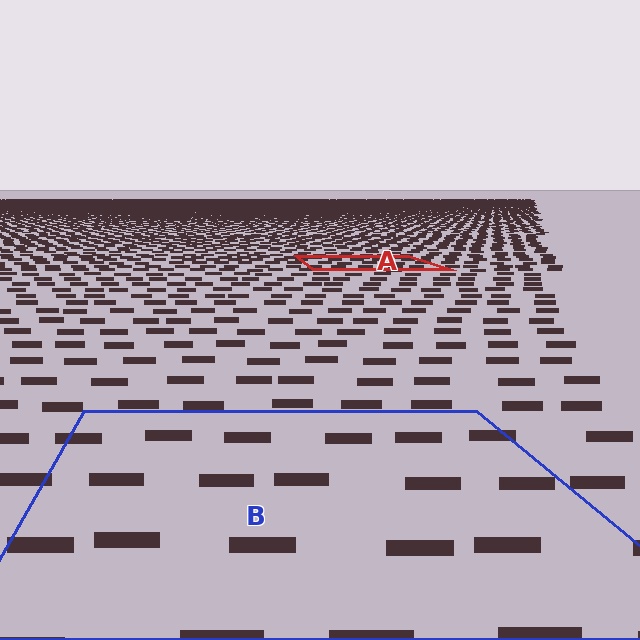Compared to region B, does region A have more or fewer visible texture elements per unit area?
Region A has more texture elements per unit area — they are packed more densely because it is farther away.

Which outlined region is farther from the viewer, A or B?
Region A is farther from the viewer — the texture elements inside it appear smaller and more densely packed.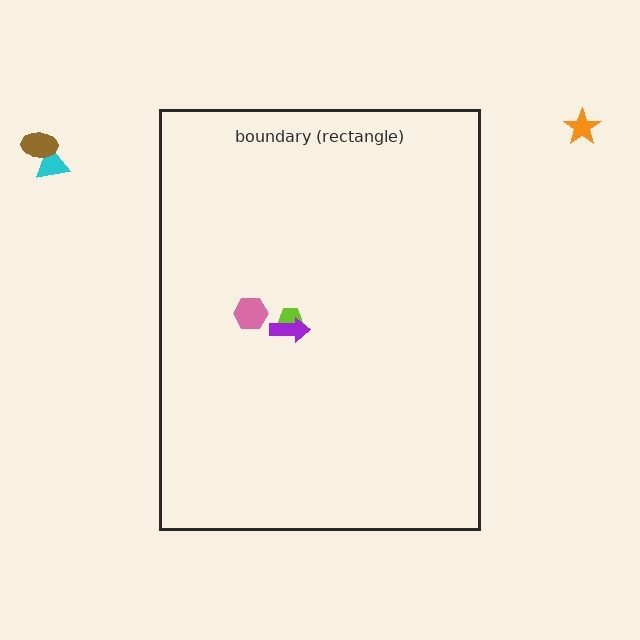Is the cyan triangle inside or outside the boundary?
Outside.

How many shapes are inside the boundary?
3 inside, 3 outside.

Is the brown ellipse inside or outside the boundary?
Outside.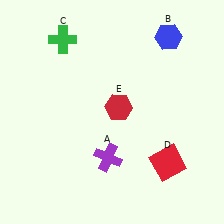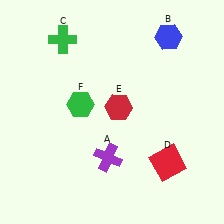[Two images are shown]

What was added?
A green hexagon (F) was added in Image 2.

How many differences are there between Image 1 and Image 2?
There is 1 difference between the two images.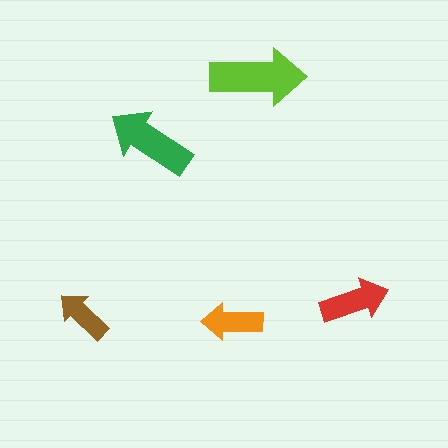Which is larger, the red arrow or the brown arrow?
The red one.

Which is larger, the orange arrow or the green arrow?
The green one.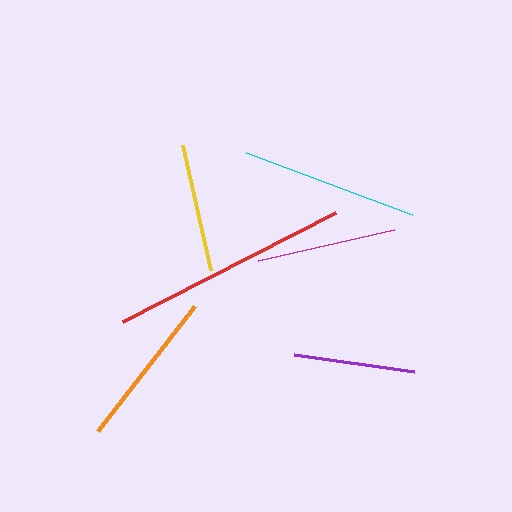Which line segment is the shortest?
The purple line is the shortest at approximately 121 pixels.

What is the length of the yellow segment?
The yellow segment is approximately 128 pixels long.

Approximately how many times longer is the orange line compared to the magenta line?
The orange line is approximately 1.1 times the length of the magenta line.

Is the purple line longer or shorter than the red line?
The red line is longer than the purple line.